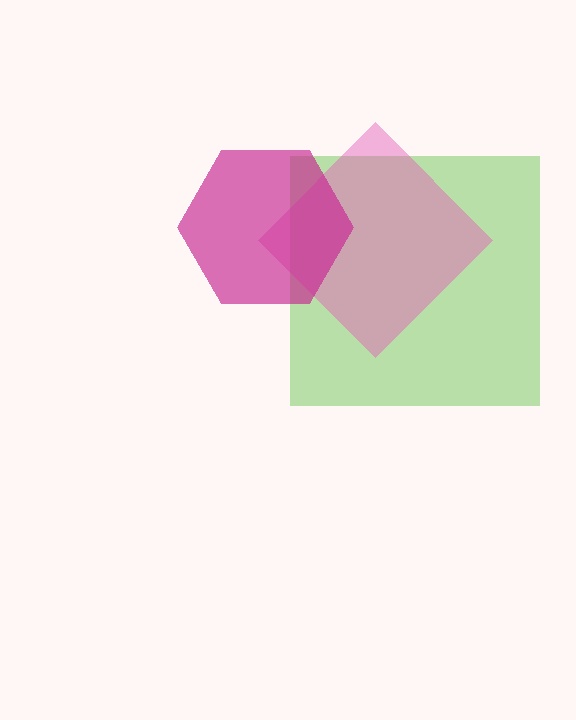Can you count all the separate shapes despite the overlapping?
Yes, there are 3 separate shapes.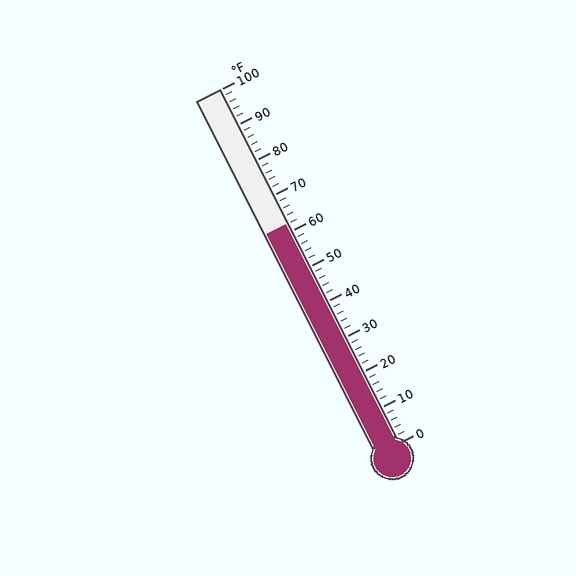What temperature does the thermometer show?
The thermometer shows approximately 62°F.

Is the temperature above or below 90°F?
The temperature is below 90°F.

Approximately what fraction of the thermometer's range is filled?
The thermometer is filled to approximately 60% of its range.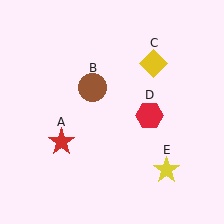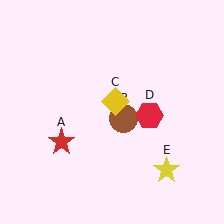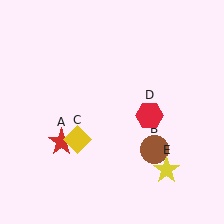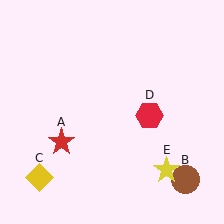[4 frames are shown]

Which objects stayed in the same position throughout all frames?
Red star (object A) and red hexagon (object D) and yellow star (object E) remained stationary.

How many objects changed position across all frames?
2 objects changed position: brown circle (object B), yellow diamond (object C).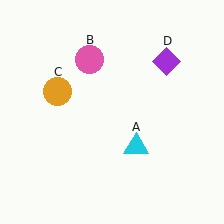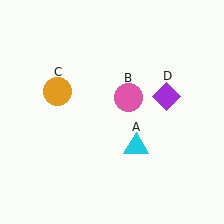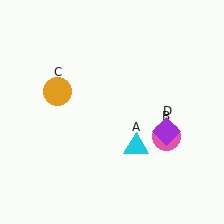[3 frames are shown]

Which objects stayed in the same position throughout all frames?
Cyan triangle (object A) and orange circle (object C) remained stationary.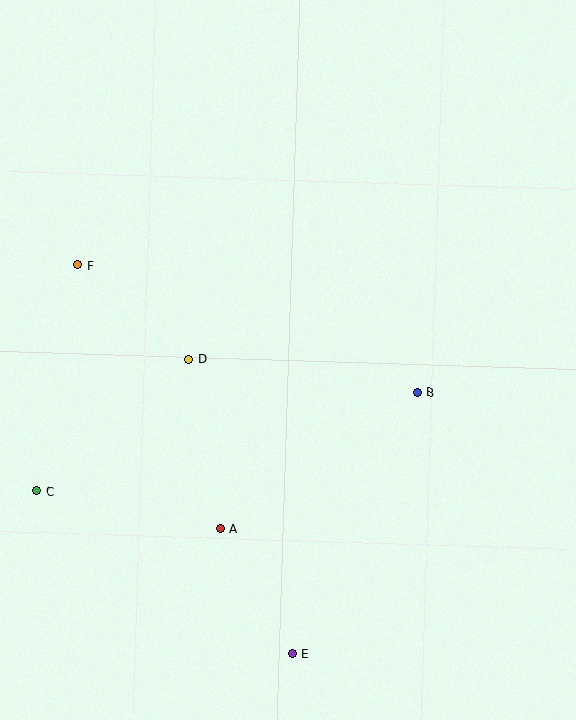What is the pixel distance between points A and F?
The distance between A and F is 300 pixels.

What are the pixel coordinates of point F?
Point F is at (77, 265).